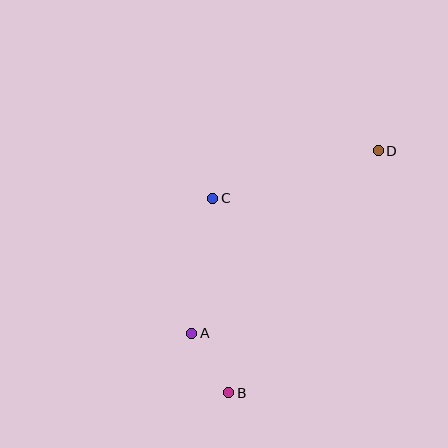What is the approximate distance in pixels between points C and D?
The distance between C and D is approximately 172 pixels.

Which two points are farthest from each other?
Points B and D are farthest from each other.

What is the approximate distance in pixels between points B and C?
The distance between B and C is approximately 195 pixels.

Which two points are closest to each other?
Points A and B are closest to each other.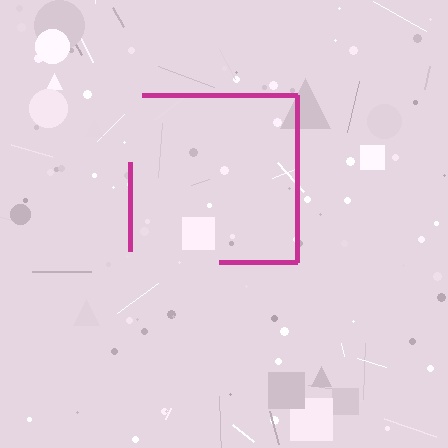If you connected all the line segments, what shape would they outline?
They would outline a square.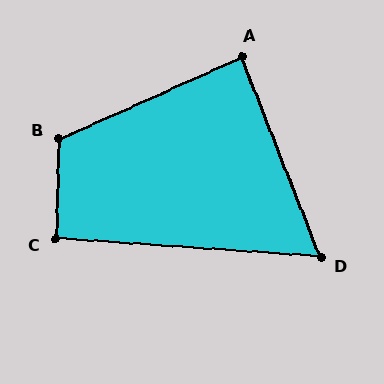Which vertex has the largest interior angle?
B, at approximately 115 degrees.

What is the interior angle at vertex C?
Approximately 93 degrees (approximately right).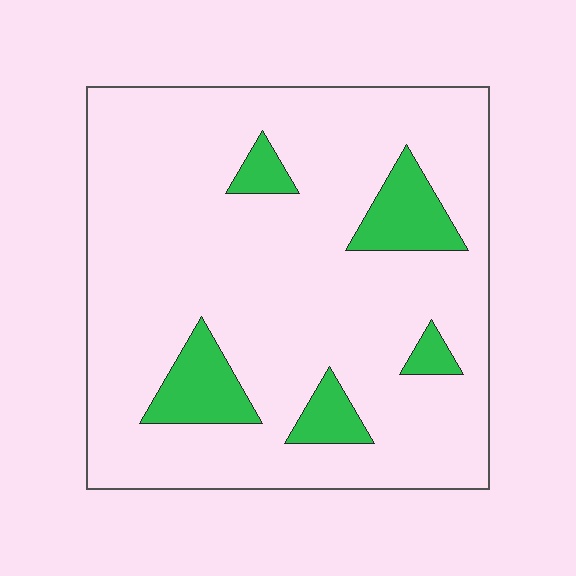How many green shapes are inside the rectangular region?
5.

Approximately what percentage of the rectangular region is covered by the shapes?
Approximately 15%.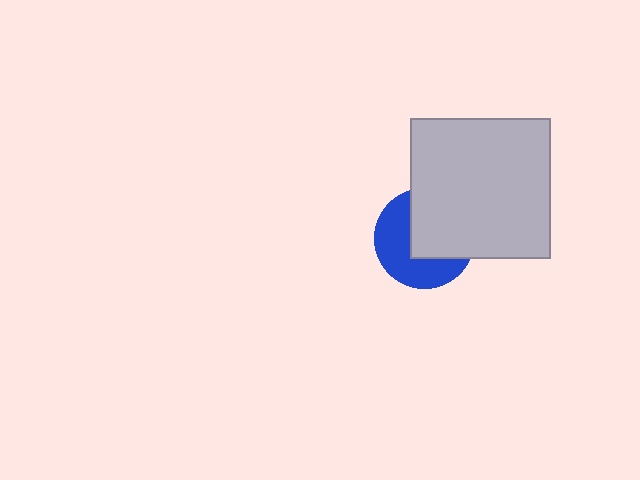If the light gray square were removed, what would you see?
You would see the complete blue circle.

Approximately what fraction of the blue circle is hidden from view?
Roughly 51% of the blue circle is hidden behind the light gray square.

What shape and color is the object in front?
The object in front is a light gray square.